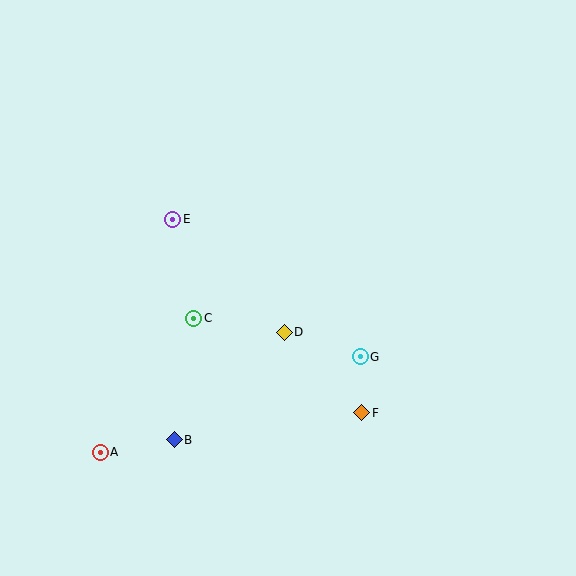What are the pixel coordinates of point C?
Point C is at (194, 318).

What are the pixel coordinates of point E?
Point E is at (173, 219).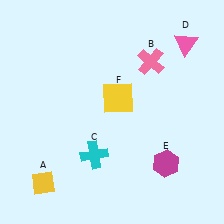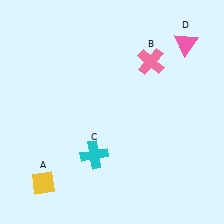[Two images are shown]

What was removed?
The magenta hexagon (E), the yellow square (F) were removed in Image 2.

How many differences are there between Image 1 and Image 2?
There are 2 differences between the two images.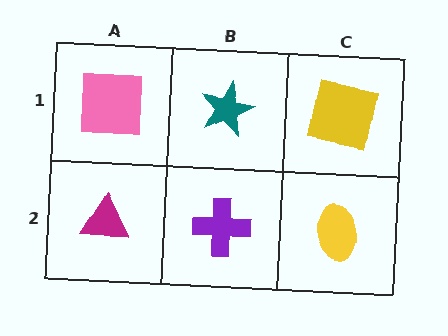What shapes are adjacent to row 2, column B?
A teal star (row 1, column B), a magenta triangle (row 2, column A), a yellow ellipse (row 2, column C).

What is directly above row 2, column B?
A teal star.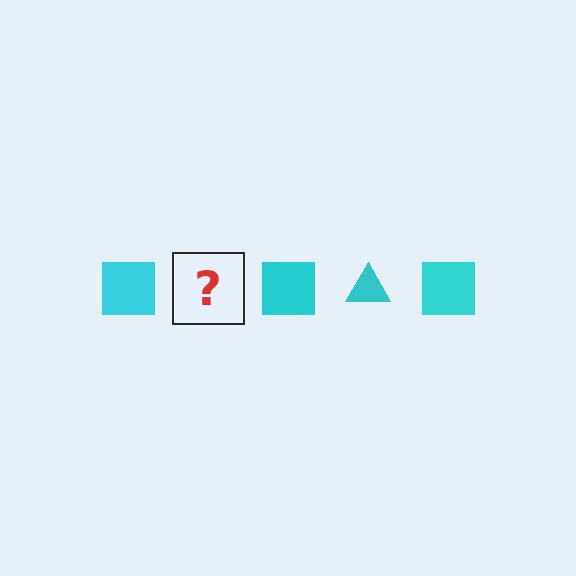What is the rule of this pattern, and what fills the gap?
The rule is that the pattern cycles through square, triangle shapes in cyan. The gap should be filled with a cyan triangle.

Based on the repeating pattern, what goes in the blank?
The blank should be a cyan triangle.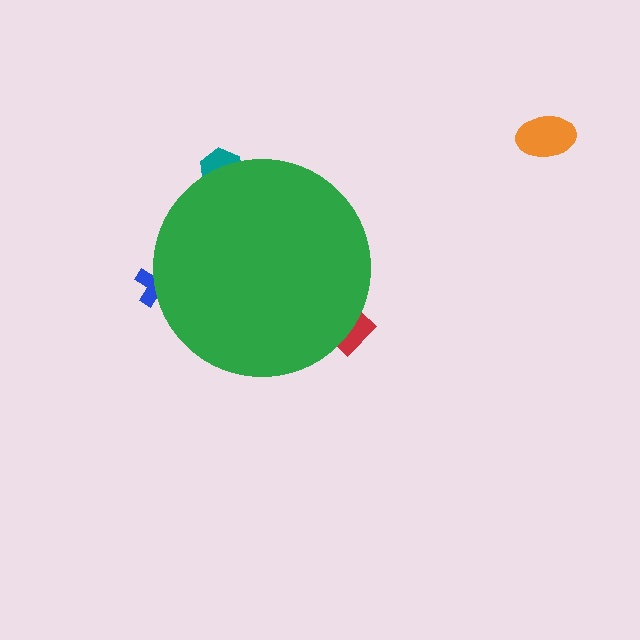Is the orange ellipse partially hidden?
No, the orange ellipse is fully visible.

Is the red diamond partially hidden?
Yes, the red diamond is partially hidden behind the green circle.